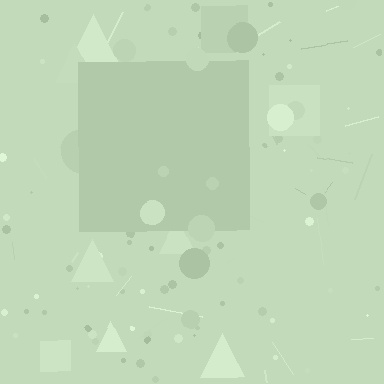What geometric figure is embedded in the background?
A square is embedded in the background.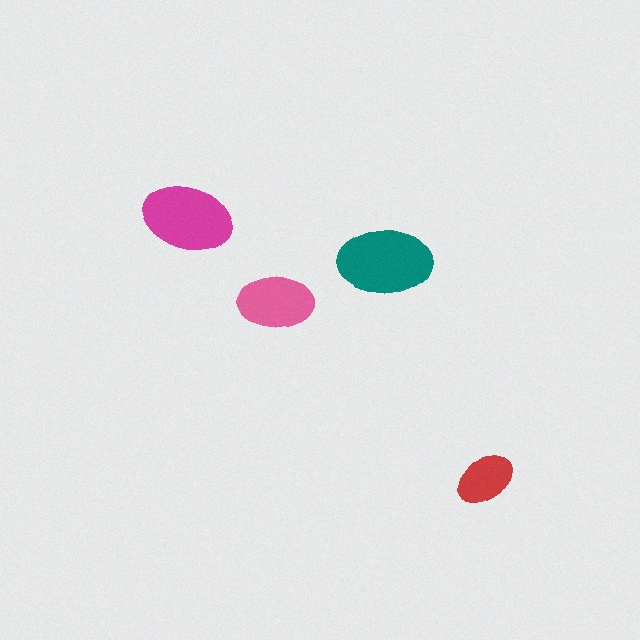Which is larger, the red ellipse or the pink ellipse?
The pink one.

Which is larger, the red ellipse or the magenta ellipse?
The magenta one.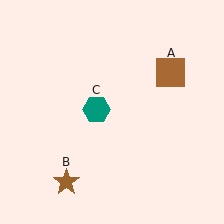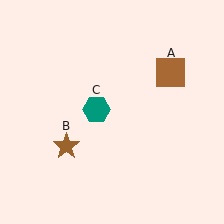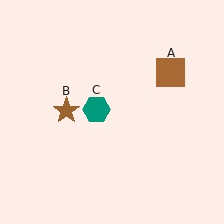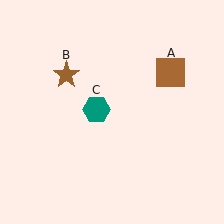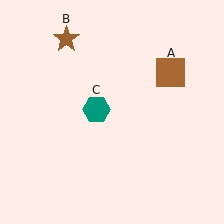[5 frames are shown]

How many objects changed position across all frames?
1 object changed position: brown star (object B).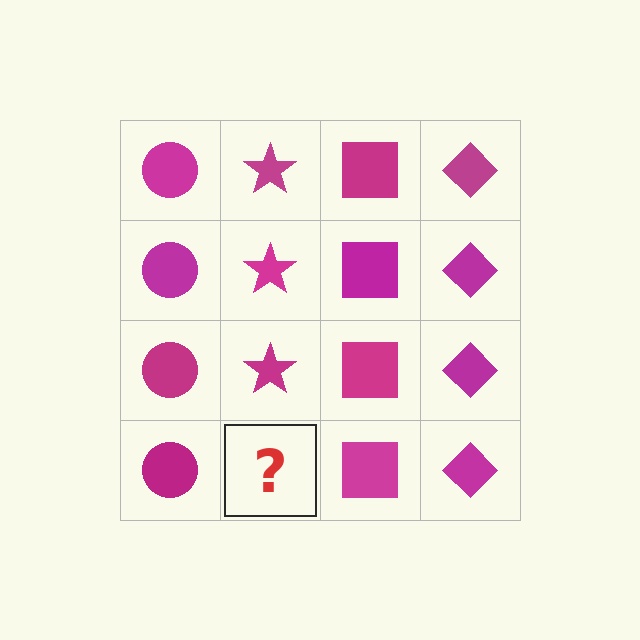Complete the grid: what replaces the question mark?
The question mark should be replaced with a magenta star.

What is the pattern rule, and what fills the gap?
The rule is that each column has a consistent shape. The gap should be filled with a magenta star.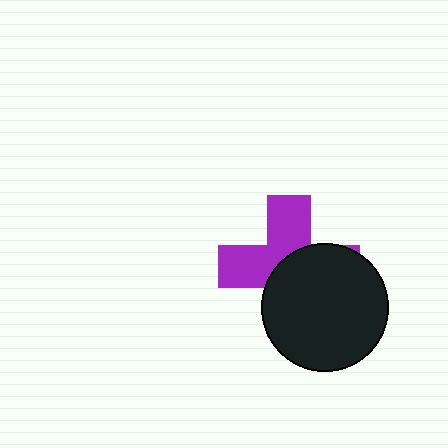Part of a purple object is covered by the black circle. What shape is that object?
It is a cross.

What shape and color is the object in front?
The object in front is a black circle.